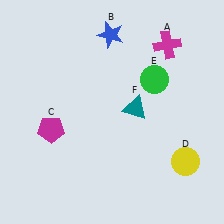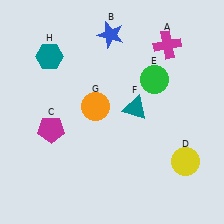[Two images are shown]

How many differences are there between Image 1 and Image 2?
There are 2 differences between the two images.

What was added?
An orange circle (G), a teal hexagon (H) were added in Image 2.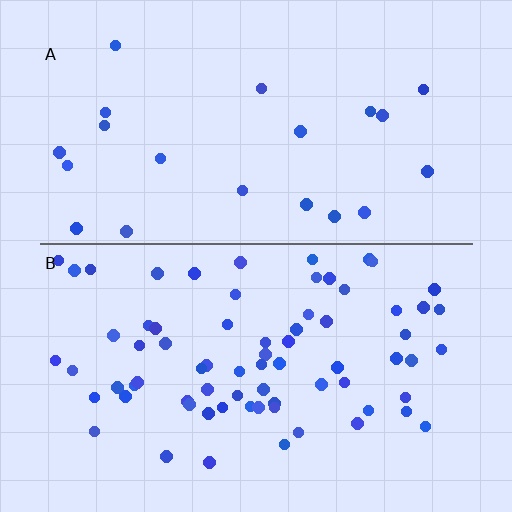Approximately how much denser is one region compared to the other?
Approximately 3.4× — region B over region A.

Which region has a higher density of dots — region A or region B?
B (the bottom).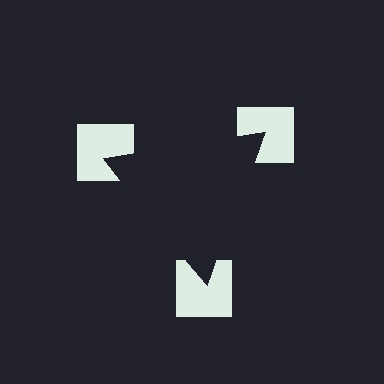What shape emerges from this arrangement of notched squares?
An illusory triangle — its edges are inferred from the aligned wedge cuts in the notched squares, not physically drawn.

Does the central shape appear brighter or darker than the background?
It typically appears slightly darker than the background, even though no actual brightness change is drawn.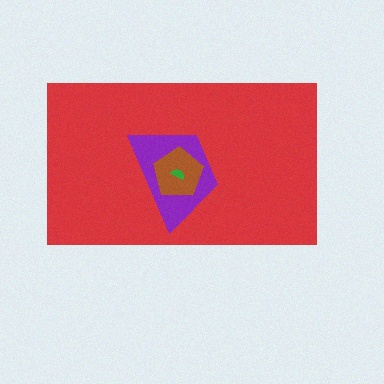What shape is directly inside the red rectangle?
The purple trapezoid.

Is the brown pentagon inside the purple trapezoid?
Yes.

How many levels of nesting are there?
4.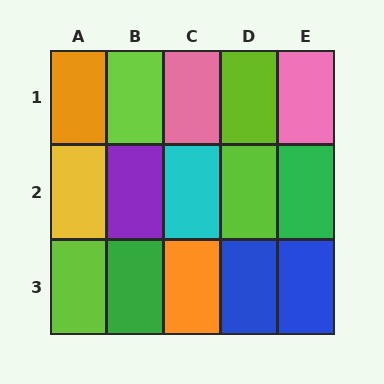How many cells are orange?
2 cells are orange.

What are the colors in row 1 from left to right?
Orange, lime, pink, lime, pink.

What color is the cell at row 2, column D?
Lime.